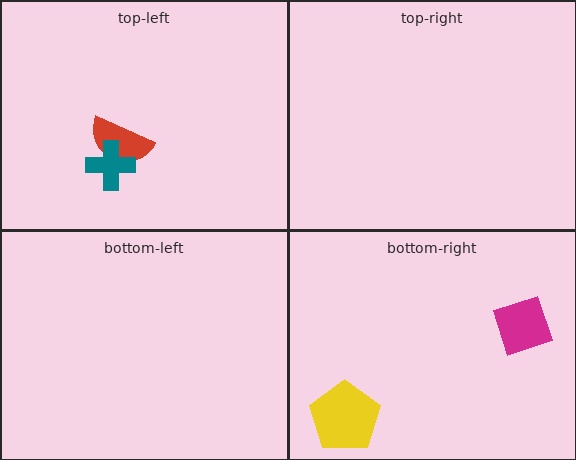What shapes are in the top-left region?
The red semicircle, the teal cross.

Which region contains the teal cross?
The top-left region.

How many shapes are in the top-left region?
2.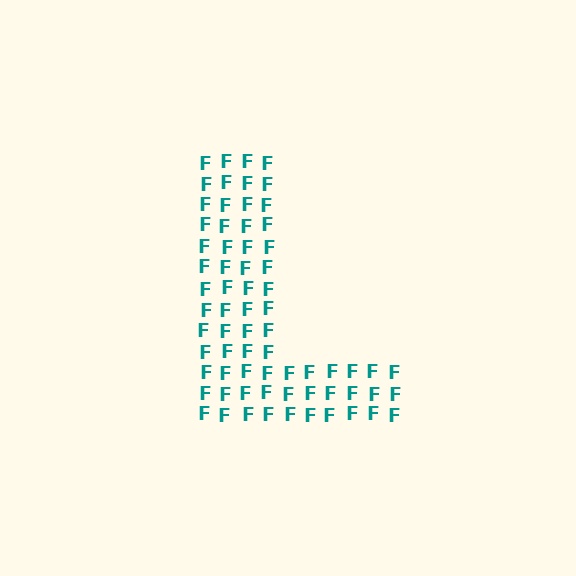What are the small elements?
The small elements are letter F's.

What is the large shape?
The large shape is the letter L.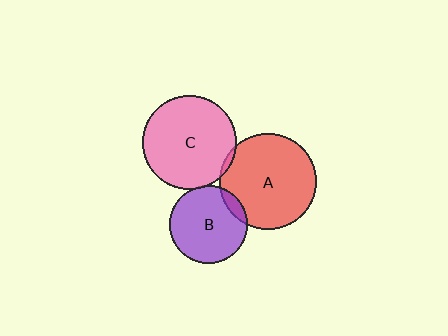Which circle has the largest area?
Circle A (red).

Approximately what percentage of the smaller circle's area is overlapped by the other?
Approximately 10%.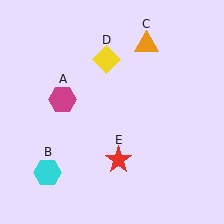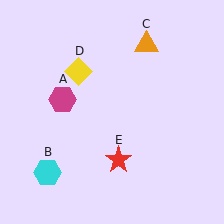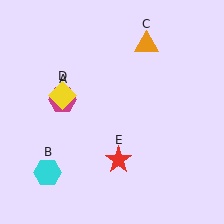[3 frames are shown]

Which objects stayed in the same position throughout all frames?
Magenta hexagon (object A) and cyan hexagon (object B) and orange triangle (object C) and red star (object E) remained stationary.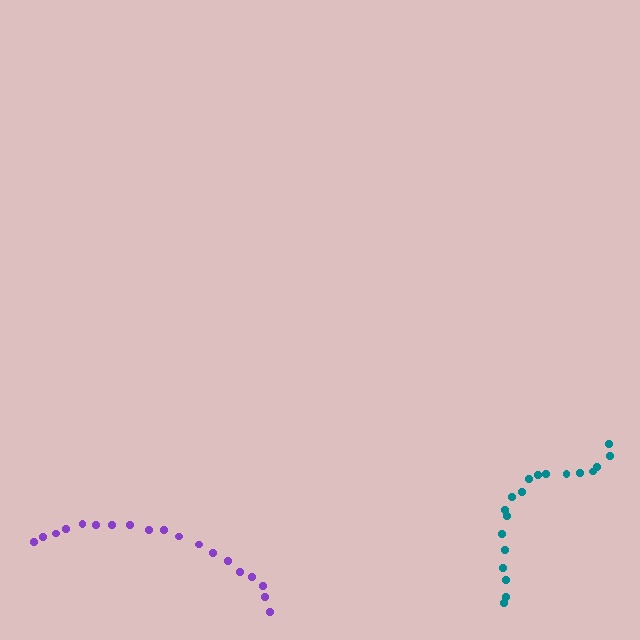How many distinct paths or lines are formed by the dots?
There are 2 distinct paths.